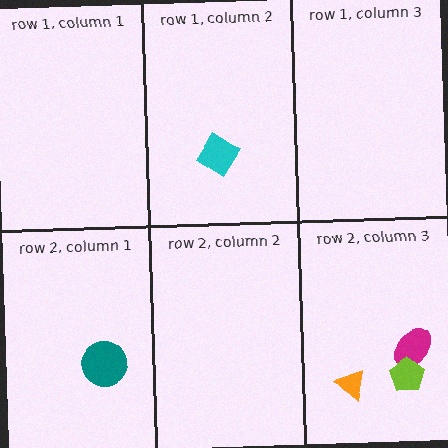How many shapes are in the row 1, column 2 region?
1.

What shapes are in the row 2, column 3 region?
The orange triangle, the magenta ellipse, the lime pentagon.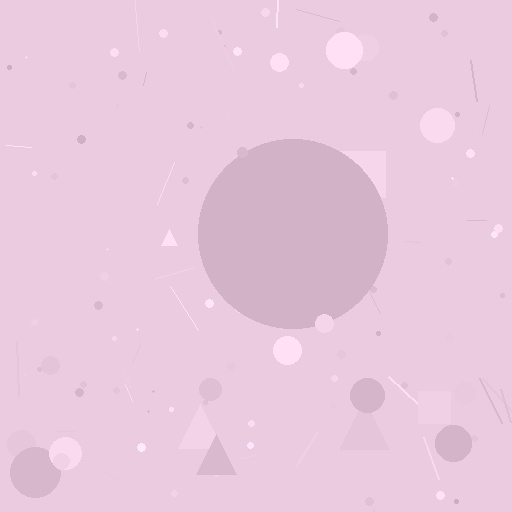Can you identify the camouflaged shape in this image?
The camouflaged shape is a circle.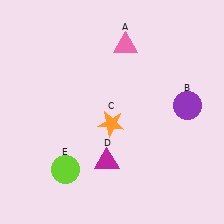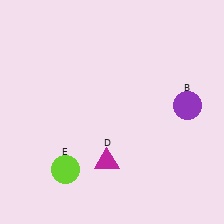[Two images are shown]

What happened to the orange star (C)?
The orange star (C) was removed in Image 2. It was in the bottom-left area of Image 1.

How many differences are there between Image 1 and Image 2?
There are 2 differences between the two images.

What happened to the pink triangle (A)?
The pink triangle (A) was removed in Image 2. It was in the top-right area of Image 1.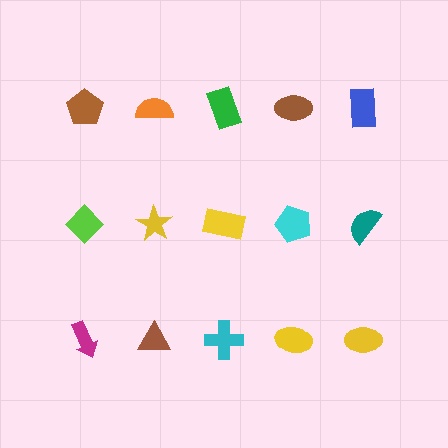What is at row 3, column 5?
A yellow ellipse.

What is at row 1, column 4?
A brown ellipse.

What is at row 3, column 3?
A cyan cross.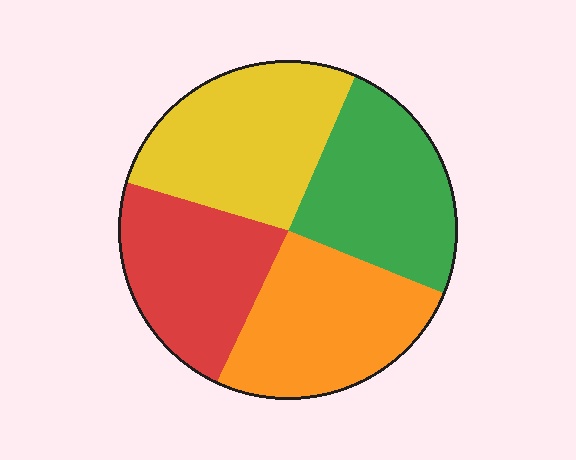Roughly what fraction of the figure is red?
Red takes up less than a quarter of the figure.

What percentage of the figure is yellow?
Yellow covers around 25% of the figure.